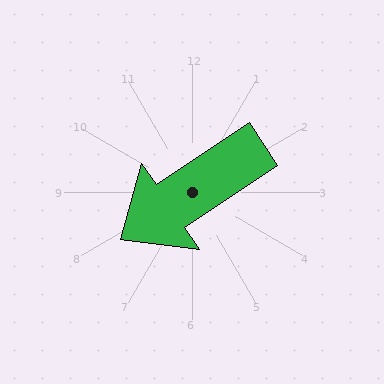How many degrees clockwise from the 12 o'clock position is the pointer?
Approximately 236 degrees.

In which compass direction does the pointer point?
Southwest.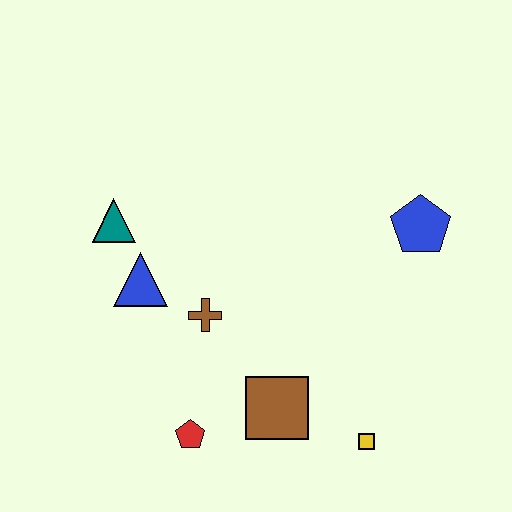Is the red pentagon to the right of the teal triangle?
Yes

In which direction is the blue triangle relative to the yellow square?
The blue triangle is to the left of the yellow square.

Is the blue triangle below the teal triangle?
Yes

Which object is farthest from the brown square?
The teal triangle is farthest from the brown square.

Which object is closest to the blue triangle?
The teal triangle is closest to the blue triangle.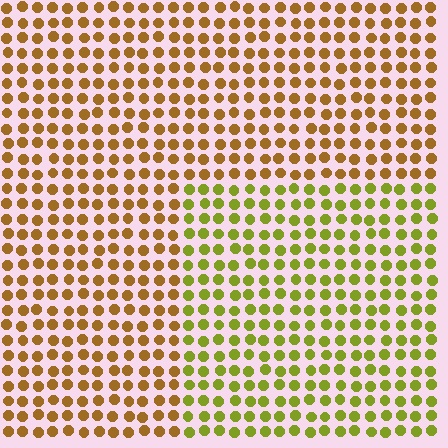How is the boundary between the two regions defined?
The boundary is defined purely by a slight shift in hue (about 40 degrees). Spacing, size, and orientation are identical on both sides.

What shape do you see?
I see a rectangle.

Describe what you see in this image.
The image is filled with small brown elements in a uniform arrangement. A rectangle-shaped region is visible where the elements are tinted to a slightly different hue, forming a subtle color boundary.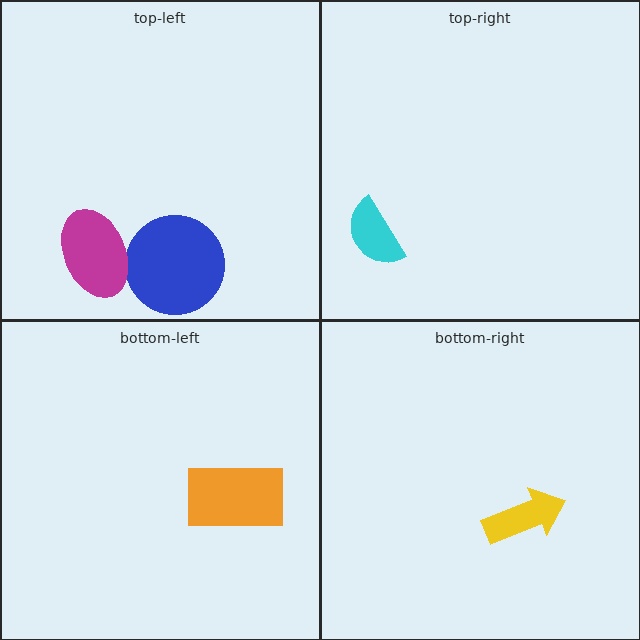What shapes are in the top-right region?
The cyan semicircle.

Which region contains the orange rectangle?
The bottom-left region.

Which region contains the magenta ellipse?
The top-left region.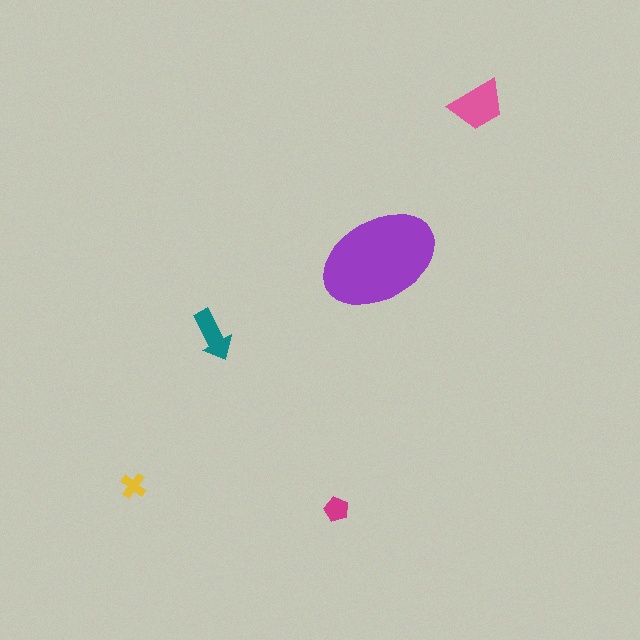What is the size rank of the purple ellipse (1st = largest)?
1st.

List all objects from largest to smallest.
The purple ellipse, the pink trapezoid, the teal arrow, the magenta pentagon, the yellow cross.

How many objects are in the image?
There are 5 objects in the image.